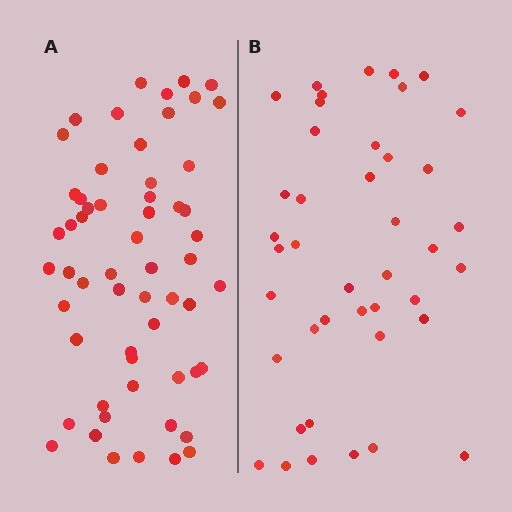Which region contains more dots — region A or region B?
Region A (the left region) has more dots.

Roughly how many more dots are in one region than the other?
Region A has approximately 15 more dots than region B.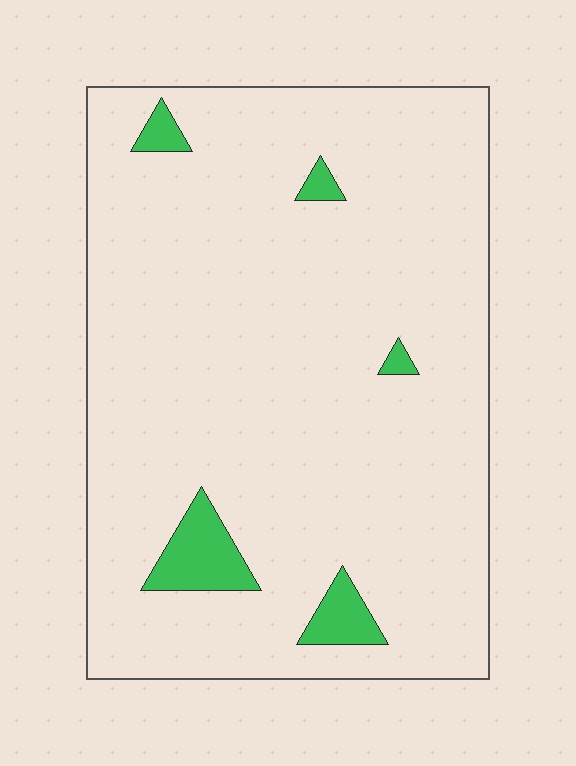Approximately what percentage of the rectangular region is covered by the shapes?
Approximately 5%.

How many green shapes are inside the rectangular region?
5.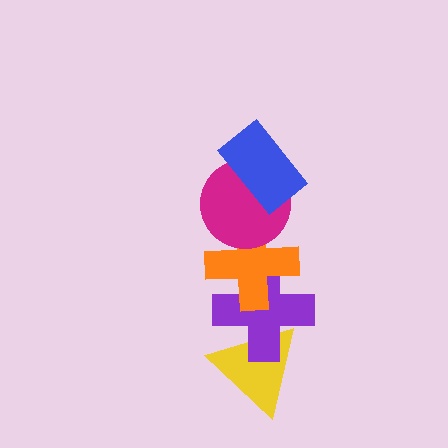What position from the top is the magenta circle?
The magenta circle is 2nd from the top.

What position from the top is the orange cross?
The orange cross is 3rd from the top.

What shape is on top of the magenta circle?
The blue rectangle is on top of the magenta circle.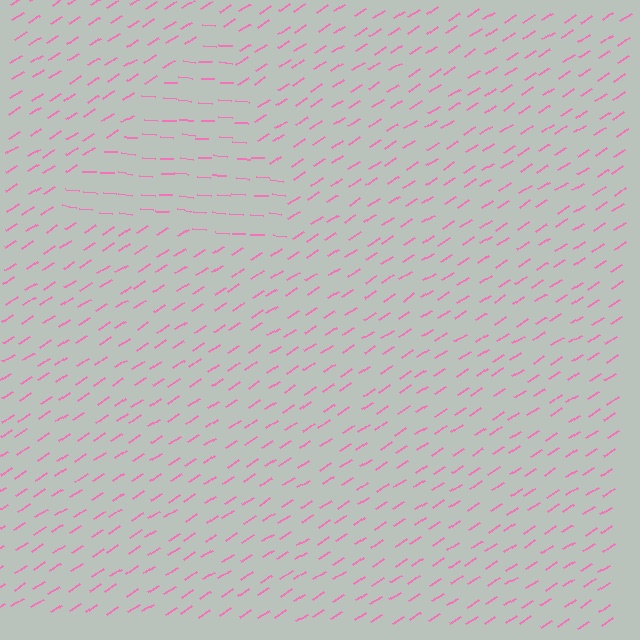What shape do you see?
I see a triangle.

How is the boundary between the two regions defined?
The boundary is defined purely by a change in line orientation (approximately 37 degrees difference). All lines are the same color and thickness.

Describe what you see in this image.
The image is filled with small pink line segments. A triangle region in the image has lines oriented differently from the surrounding lines, creating a visible texture boundary.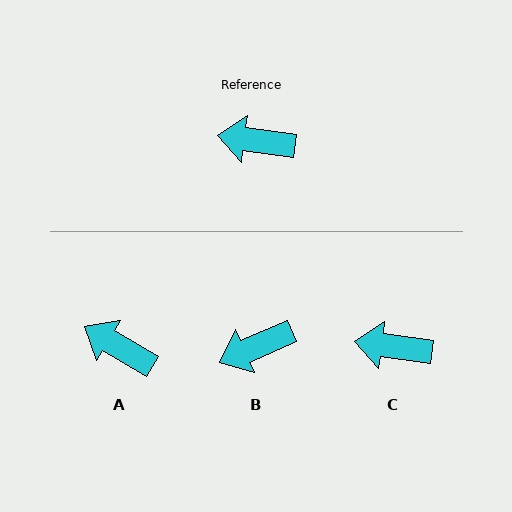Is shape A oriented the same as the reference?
No, it is off by about 23 degrees.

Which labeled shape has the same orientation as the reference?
C.